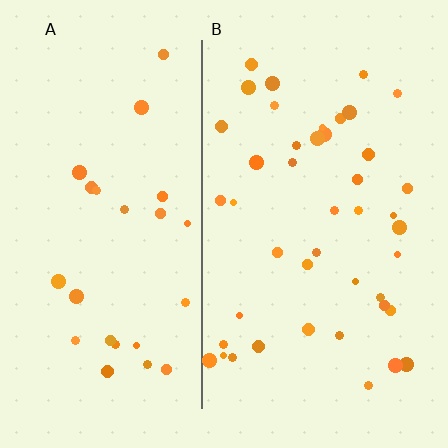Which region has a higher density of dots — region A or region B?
B (the right).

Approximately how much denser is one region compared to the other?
Approximately 1.8× — region B over region A.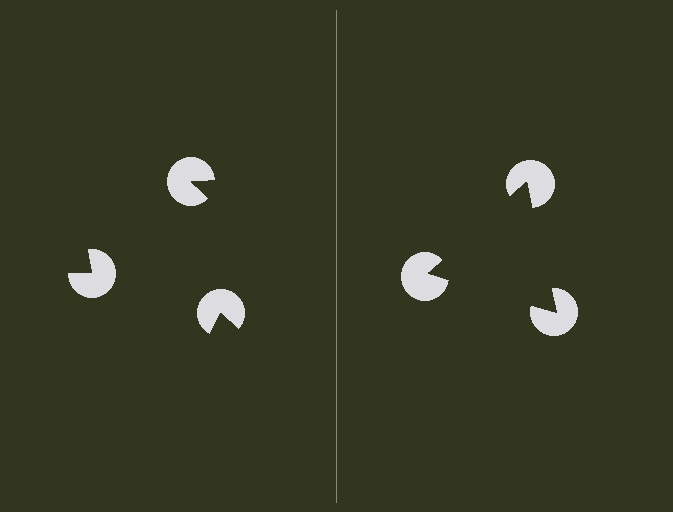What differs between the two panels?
The pac-man discs are positioned identically on both sides; only the wedge orientations differ. On the right they align to a triangle; on the left they are misaligned.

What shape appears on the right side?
An illusory triangle.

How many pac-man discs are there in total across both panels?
6 — 3 on each side.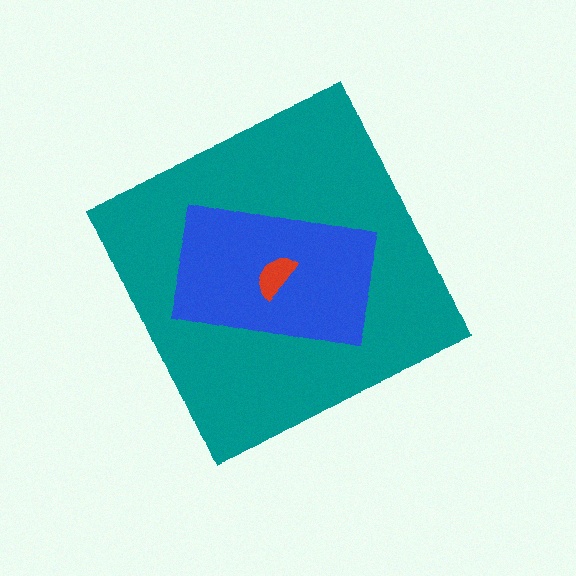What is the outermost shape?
The teal diamond.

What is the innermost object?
The red semicircle.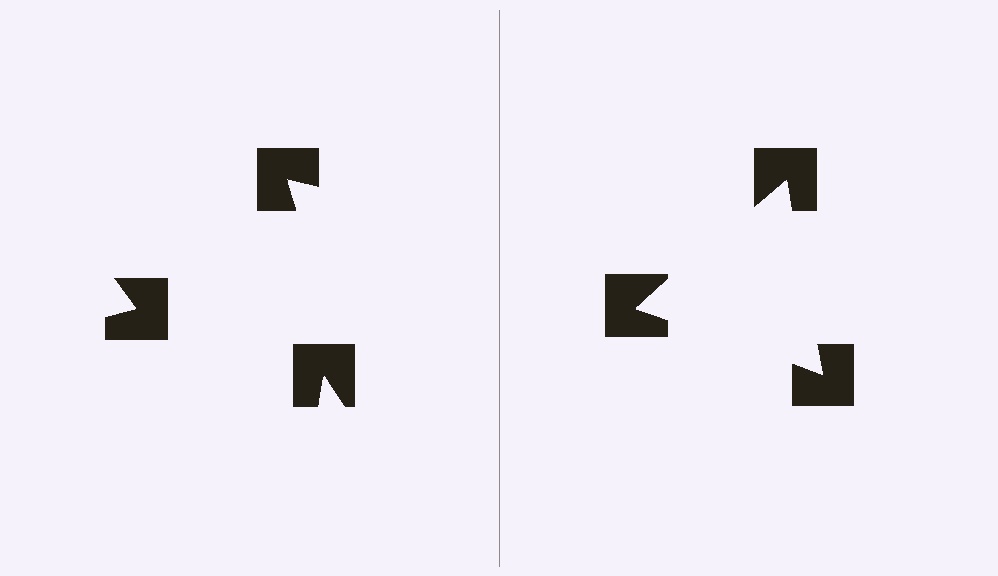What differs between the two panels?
The notched squares are positioned identically on both sides; only the wedge orientations differ. On the right they align to a triangle; on the left they are misaligned.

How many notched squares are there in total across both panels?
6 — 3 on each side.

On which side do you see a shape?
An illusory triangle appears on the right side. On the left side the wedge cuts are rotated, so no coherent shape forms.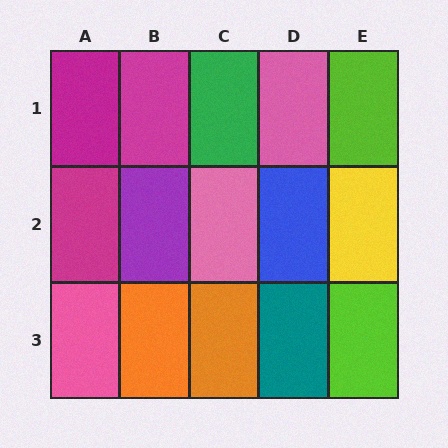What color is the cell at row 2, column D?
Blue.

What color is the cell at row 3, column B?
Orange.